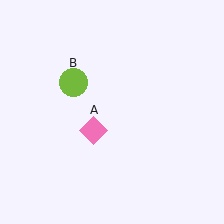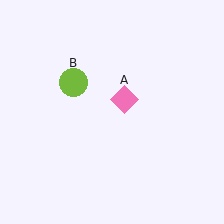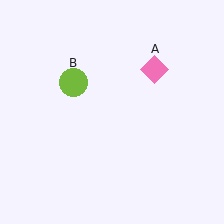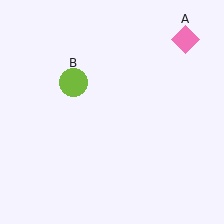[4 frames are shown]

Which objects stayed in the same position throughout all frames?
Lime circle (object B) remained stationary.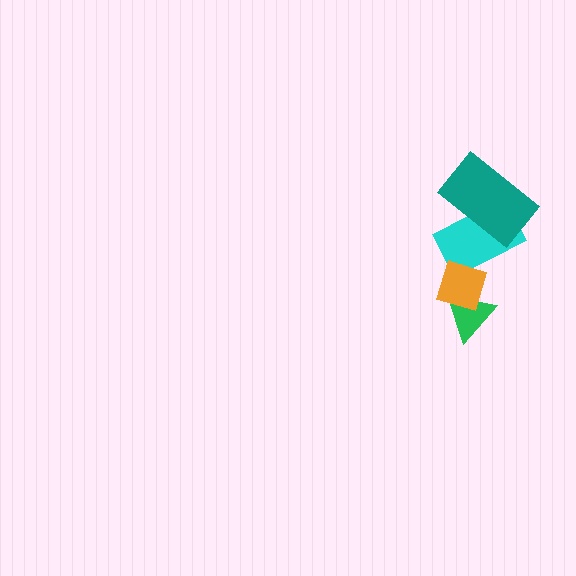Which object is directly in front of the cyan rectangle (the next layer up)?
The orange diamond is directly in front of the cyan rectangle.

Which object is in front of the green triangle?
The orange diamond is in front of the green triangle.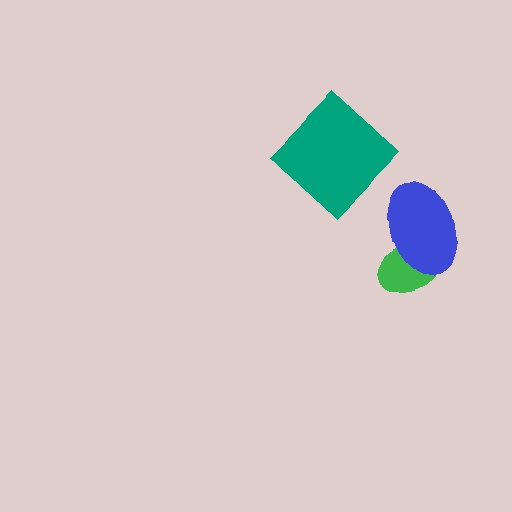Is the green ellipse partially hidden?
Yes, it is partially covered by another shape.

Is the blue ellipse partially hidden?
No, no other shape covers it.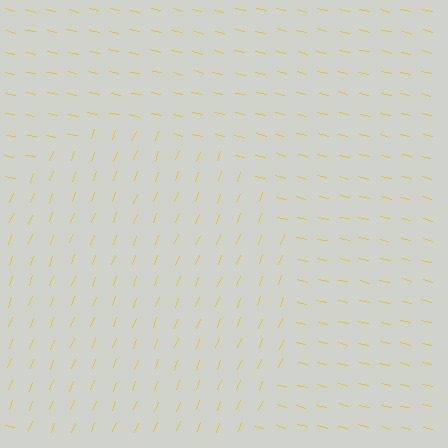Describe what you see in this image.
The image is filled with small yellow line segments. A circle region in the image has lines oriented differently from the surrounding lines, creating a visible texture boundary.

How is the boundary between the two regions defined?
The boundary is defined purely by a change in line orientation (approximately 82 degrees difference). All lines are the same color and thickness.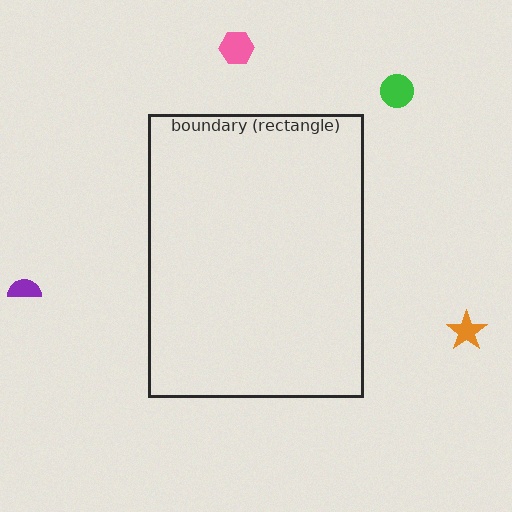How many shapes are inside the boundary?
0 inside, 4 outside.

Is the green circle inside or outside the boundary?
Outside.